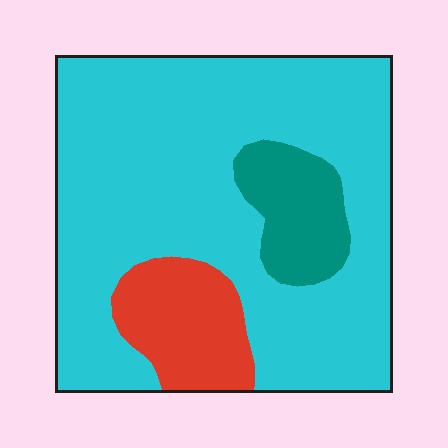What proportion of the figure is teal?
Teal takes up about one tenth (1/10) of the figure.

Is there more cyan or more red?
Cyan.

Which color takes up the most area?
Cyan, at roughly 75%.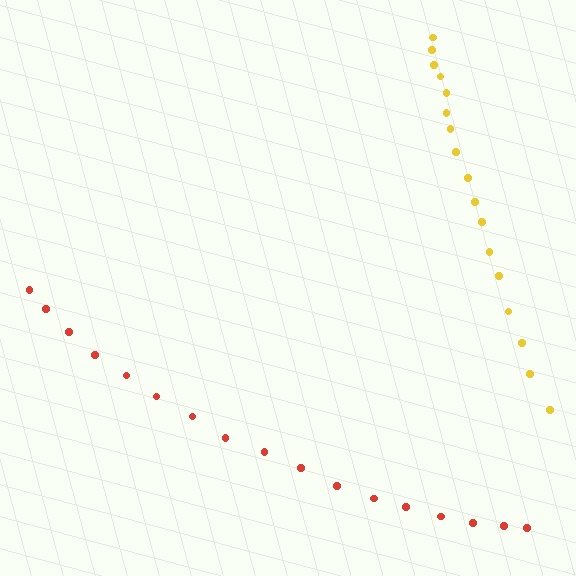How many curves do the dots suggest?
There are 2 distinct paths.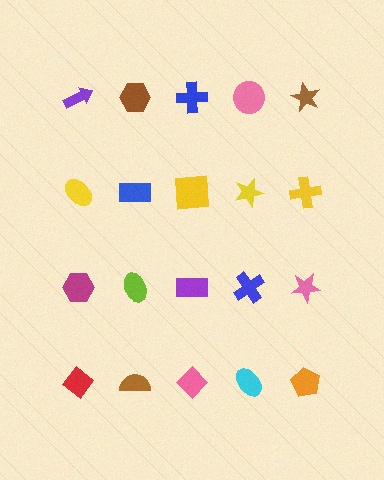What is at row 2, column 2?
A blue rectangle.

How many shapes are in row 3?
5 shapes.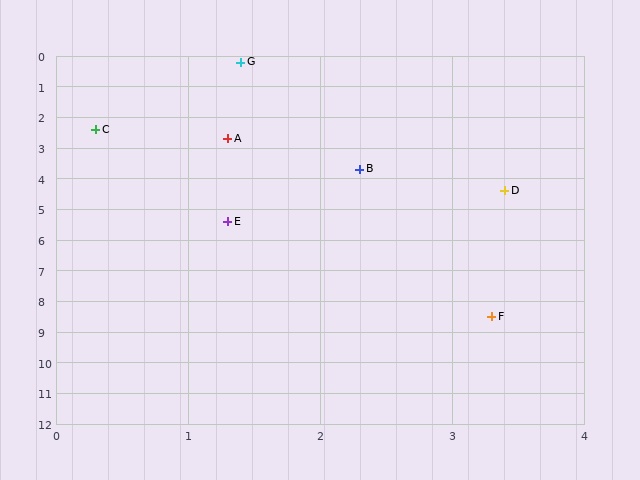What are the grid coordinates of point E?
Point E is at approximately (1.3, 5.4).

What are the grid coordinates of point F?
Point F is at approximately (3.3, 8.5).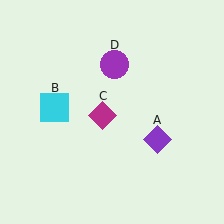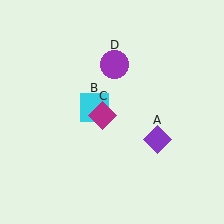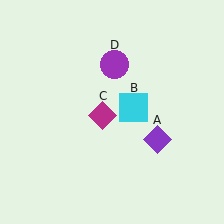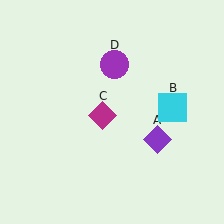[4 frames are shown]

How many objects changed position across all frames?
1 object changed position: cyan square (object B).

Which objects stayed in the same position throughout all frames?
Purple diamond (object A) and magenta diamond (object C) and purple circle (object D) remained stationary.